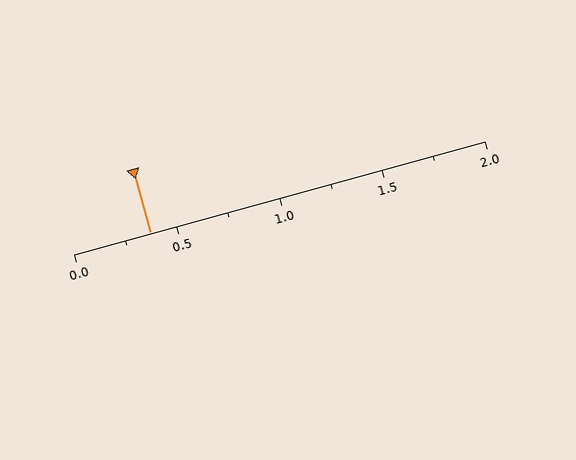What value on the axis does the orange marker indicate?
The marker indicates approximately 0.38.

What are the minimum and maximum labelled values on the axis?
The axis runs from 0.0 to 2.0.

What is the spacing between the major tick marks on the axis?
The major ticks are spaced 0.5 apart.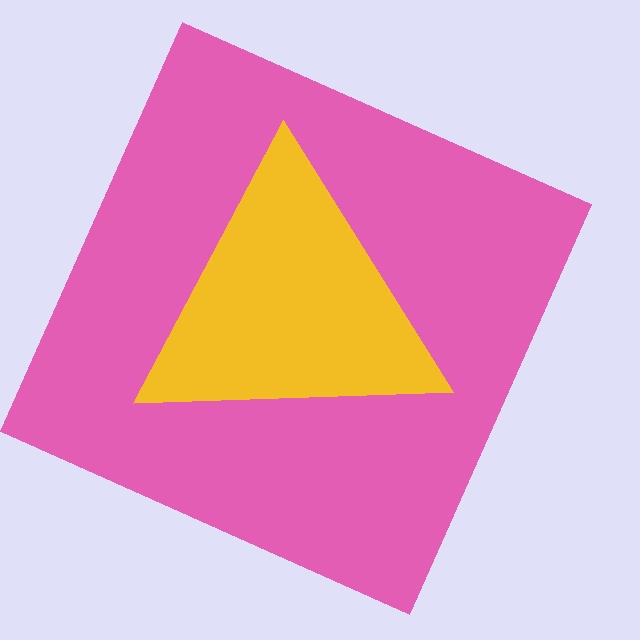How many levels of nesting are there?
2.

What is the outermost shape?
The pink square.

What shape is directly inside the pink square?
The yellow triangle.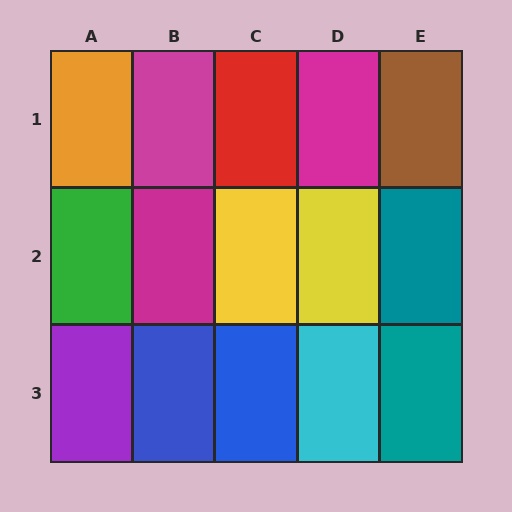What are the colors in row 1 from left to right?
Orange, magenta, red, magenta, brown.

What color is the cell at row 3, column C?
Blue.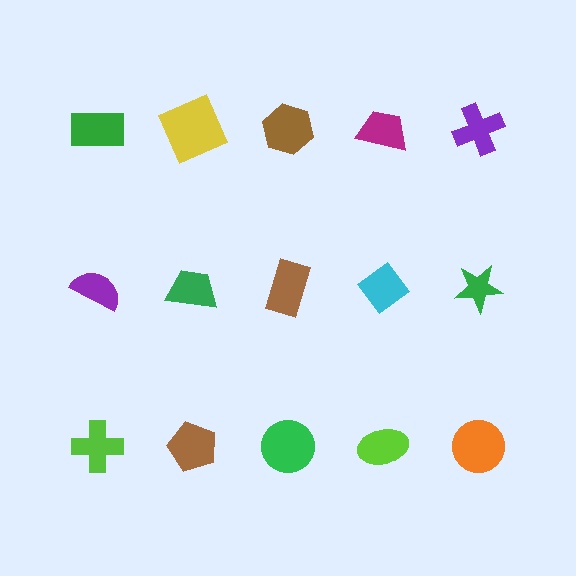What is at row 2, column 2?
A green trapezoid.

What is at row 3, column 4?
A lime ellipse.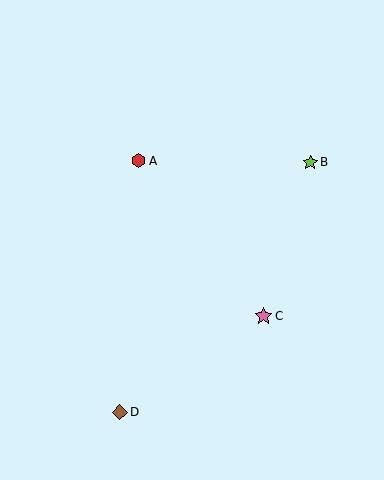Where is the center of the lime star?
The center of the lime star is at (310, 163).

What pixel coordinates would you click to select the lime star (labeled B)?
Click at (310, 163) to select the lime star B.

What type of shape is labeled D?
Shape D is a brown diamond.